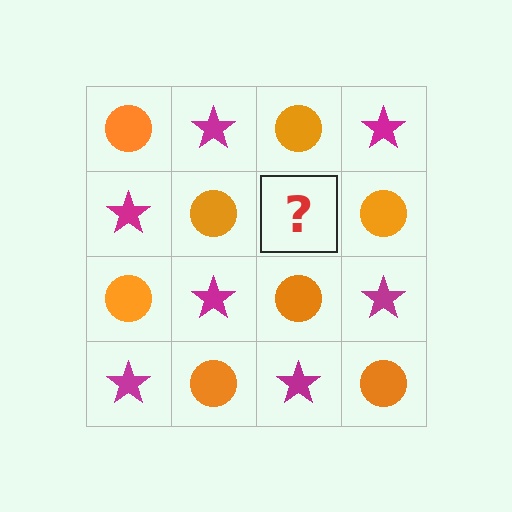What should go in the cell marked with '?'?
The missing cell should contain a magenta star.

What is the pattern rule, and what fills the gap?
The rule is that it alternates orange circle and magenta star in a checkerboard pattern. The gap should be filled with a magenta star.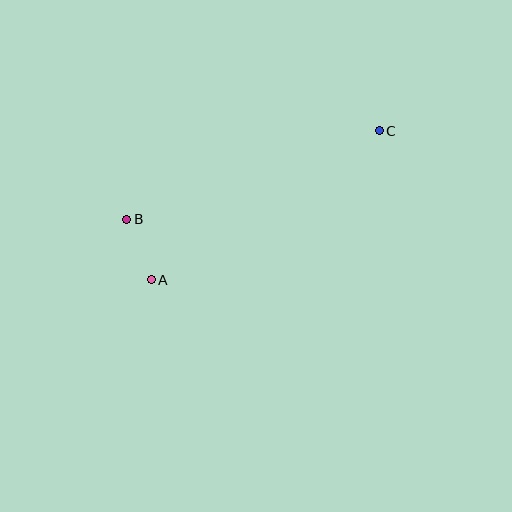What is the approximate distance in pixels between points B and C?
The distance between B and C is approximately 268 pixels.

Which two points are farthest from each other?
Points A and C are farthest from each other.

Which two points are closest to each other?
Points A and B are closest to each other.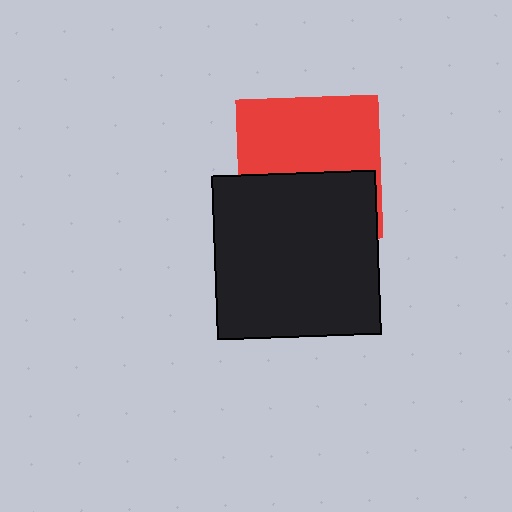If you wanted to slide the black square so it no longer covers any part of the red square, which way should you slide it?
Slide it down — that is the most direct way to separate the two shapes.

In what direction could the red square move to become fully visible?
The red square could move up. That would shift it out from behind the black square entirely.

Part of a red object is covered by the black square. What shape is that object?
It is a square.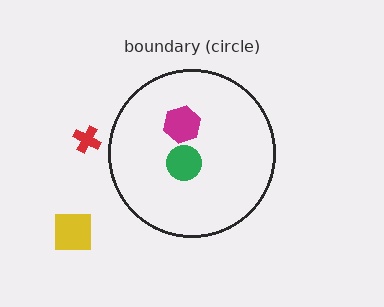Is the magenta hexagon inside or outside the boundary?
Inside.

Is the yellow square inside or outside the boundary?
Outside.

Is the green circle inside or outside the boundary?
Inside.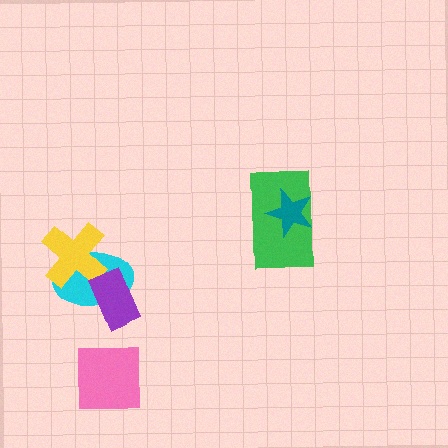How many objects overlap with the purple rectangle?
1 object overlaps with the purple rectangle.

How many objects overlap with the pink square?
0 objects overlap with the pink square.